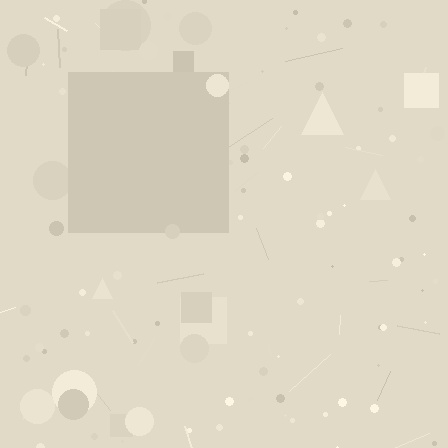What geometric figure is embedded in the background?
A square is embedded in the background.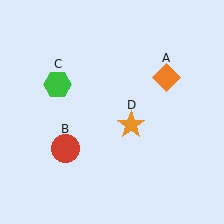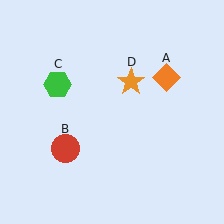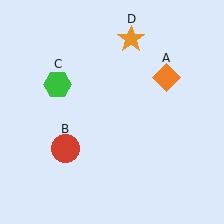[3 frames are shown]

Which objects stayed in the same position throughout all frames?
Orange diamond (object A) and red circle (object B) and green hexagon (object C) remained stationary.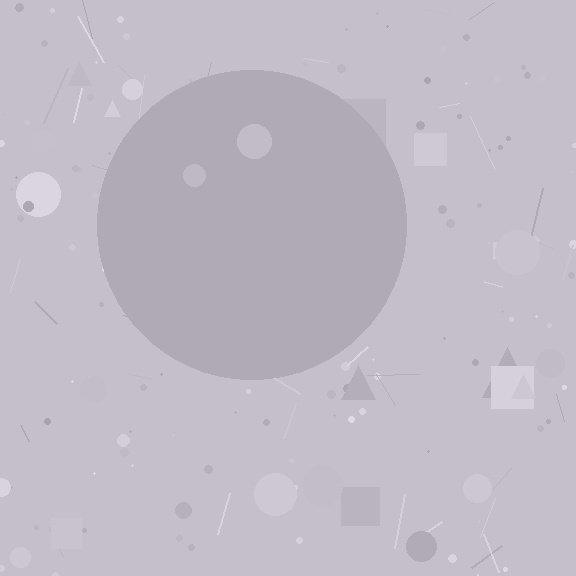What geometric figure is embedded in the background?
A circle is embedded in the background.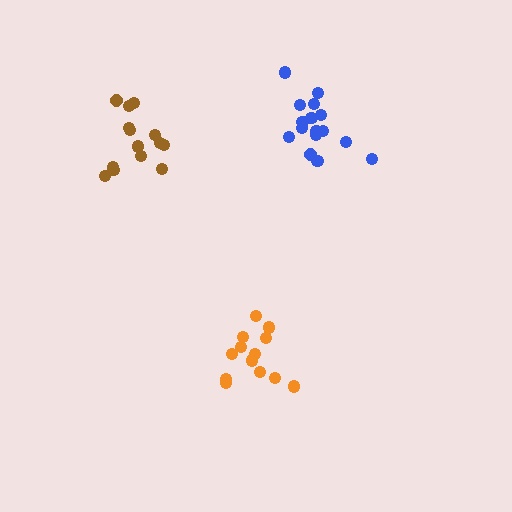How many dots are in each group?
Group 1: 16 dots, Group 2: 14 dots, Group 3: 13 dots (43 total).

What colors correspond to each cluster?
The clusters are colored: blue, brown, orange.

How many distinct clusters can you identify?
There are 3 distinct clusters.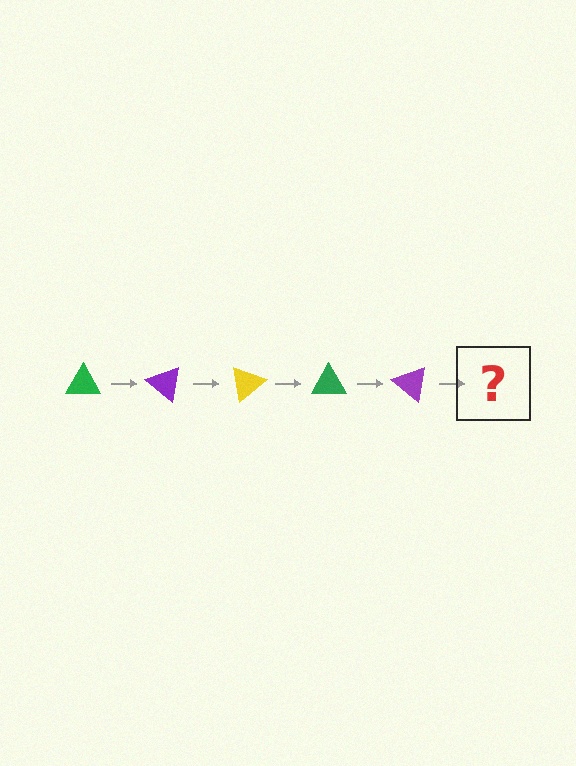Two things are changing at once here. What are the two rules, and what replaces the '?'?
The two rules are that it rotates 40 degrees each step and the color cycles through green, purple, and yellow. The '?' should be a yellow triangle, rotated 200 degrees from the start.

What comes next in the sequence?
The next element should be a yellow triangle, rotated 200 degrees from the start.